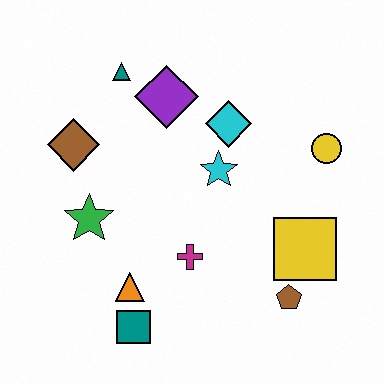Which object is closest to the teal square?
The orange triangle is closest to the teal square.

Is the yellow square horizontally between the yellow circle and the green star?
Yes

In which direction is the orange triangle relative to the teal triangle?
The orange triangle is below the teal triangle.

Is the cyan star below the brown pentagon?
No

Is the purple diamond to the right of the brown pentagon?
No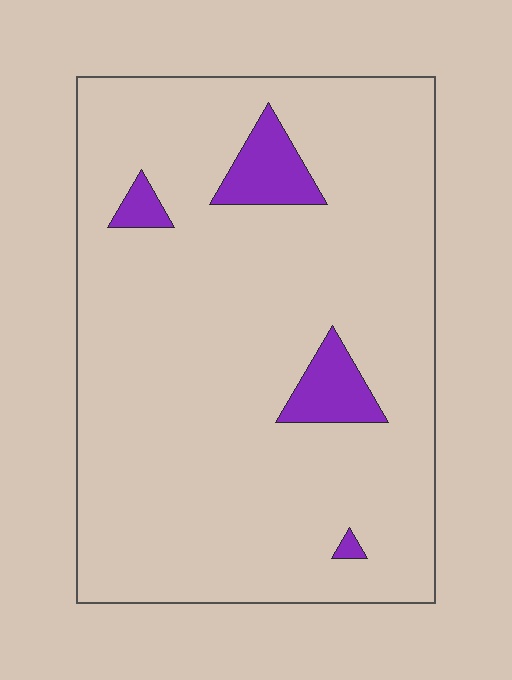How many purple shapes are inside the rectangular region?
4.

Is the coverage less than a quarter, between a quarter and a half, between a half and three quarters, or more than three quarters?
Less than a quarter.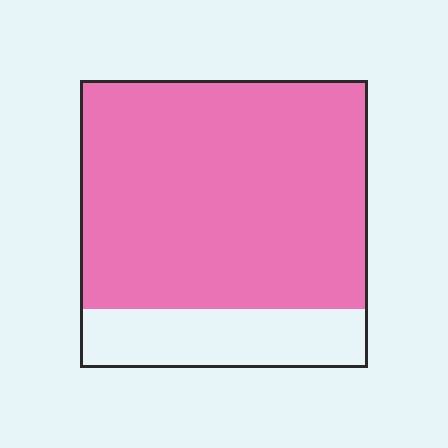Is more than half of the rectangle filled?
Yes.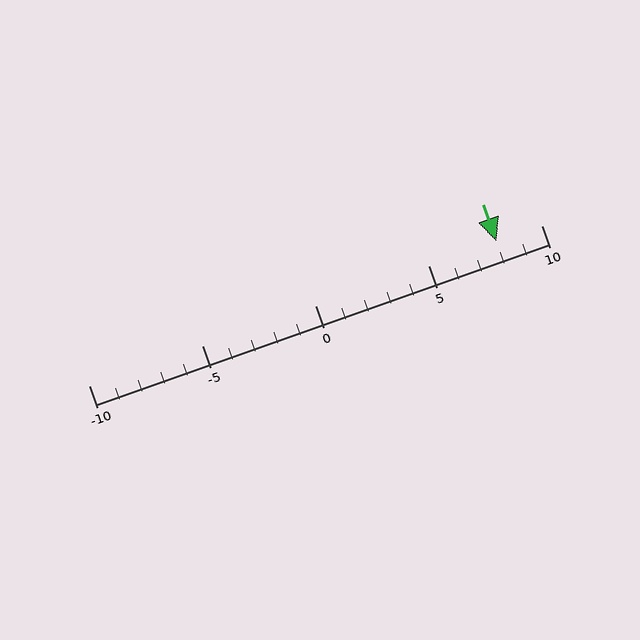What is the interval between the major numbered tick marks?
The major tick marks are spaced 5 units apart.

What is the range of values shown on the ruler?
The ruler shows values from -10 to 10.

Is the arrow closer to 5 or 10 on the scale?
The arrow is closer to 10.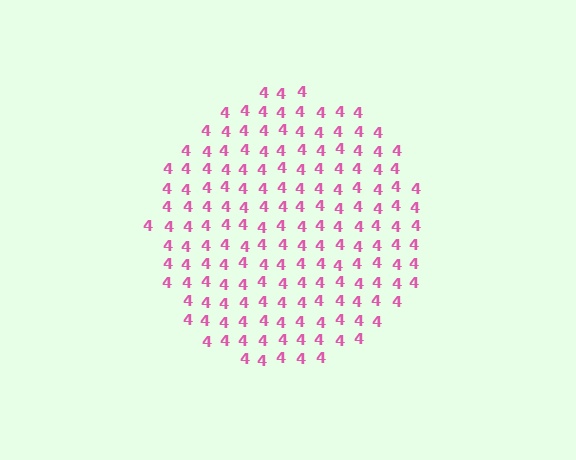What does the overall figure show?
The overall figure shows a circle.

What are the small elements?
The small elements are digit 4's.